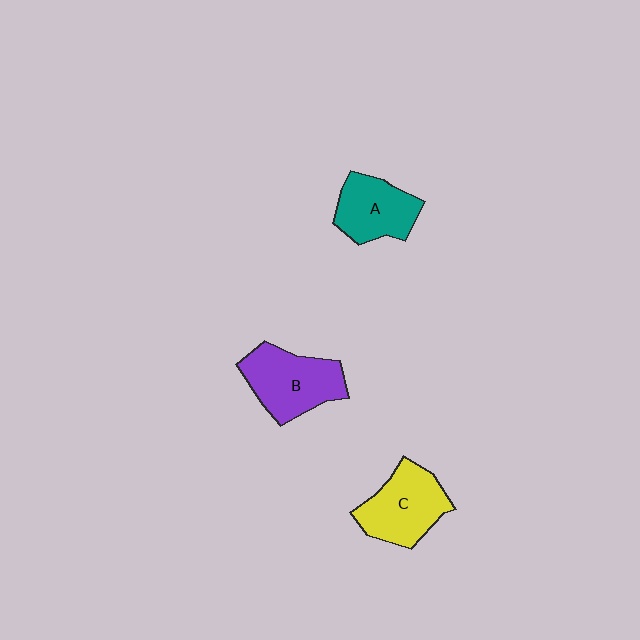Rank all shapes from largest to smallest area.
From largest to smallest: B (purple), C (yellow), A (teal).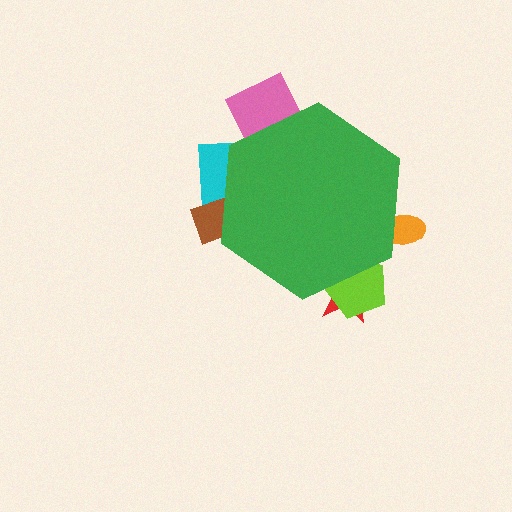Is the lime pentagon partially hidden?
Yes, the lime pentagon is partially hidden behind the green hexagon.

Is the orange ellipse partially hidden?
Yes, the orange ellipse is partially hidden behind the green hexagon.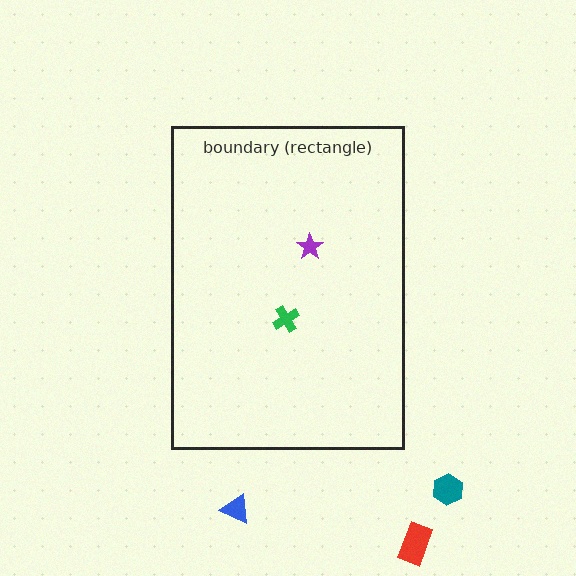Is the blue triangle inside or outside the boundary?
Outside.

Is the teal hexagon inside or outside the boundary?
Outside.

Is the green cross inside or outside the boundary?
Inside.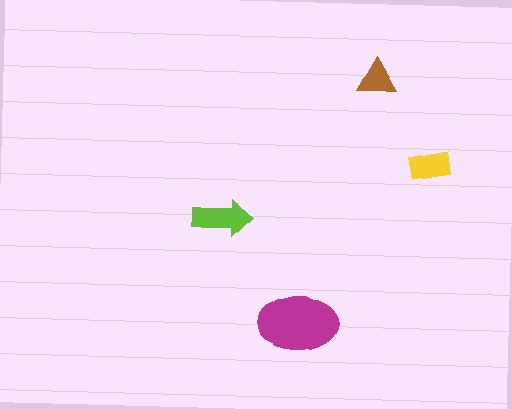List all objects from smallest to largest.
The brown triangle, the yellow rectangle, the lime arrow, the magenta ellipse.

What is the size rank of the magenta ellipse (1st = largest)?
1st.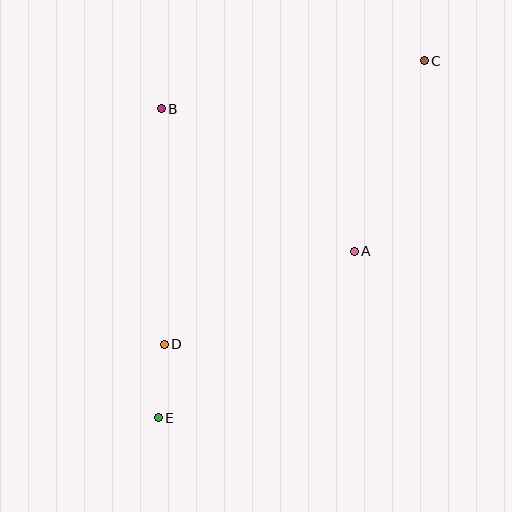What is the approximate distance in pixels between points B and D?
The distance between B and D is approximately 236 pixels.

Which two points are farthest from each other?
Points C and E are farthest from each other.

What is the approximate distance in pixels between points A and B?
The distance between A and B is approximately 240 pixels.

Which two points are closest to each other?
Points D and E are closest to each other.